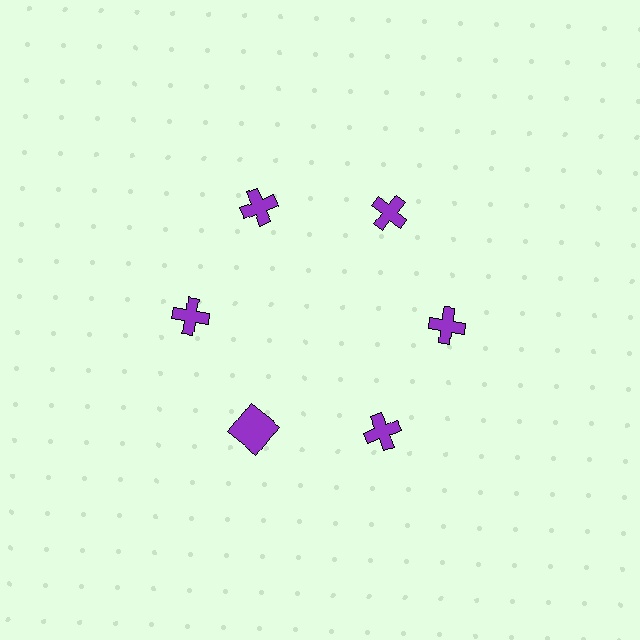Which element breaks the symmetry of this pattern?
The purple square at roughly the 7 o'clock position breaks the symmetry. All other shapes are purple crosses.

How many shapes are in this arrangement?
There are 6 shapes arranged in a ring pattern.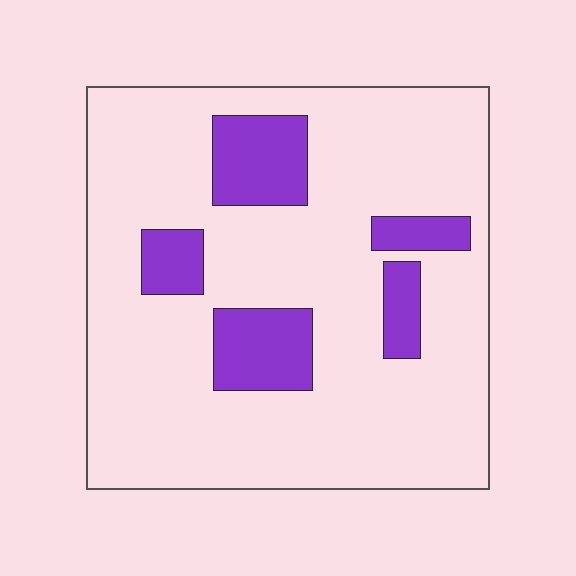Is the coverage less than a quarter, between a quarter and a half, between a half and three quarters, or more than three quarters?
Less than a quarter.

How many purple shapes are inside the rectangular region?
5.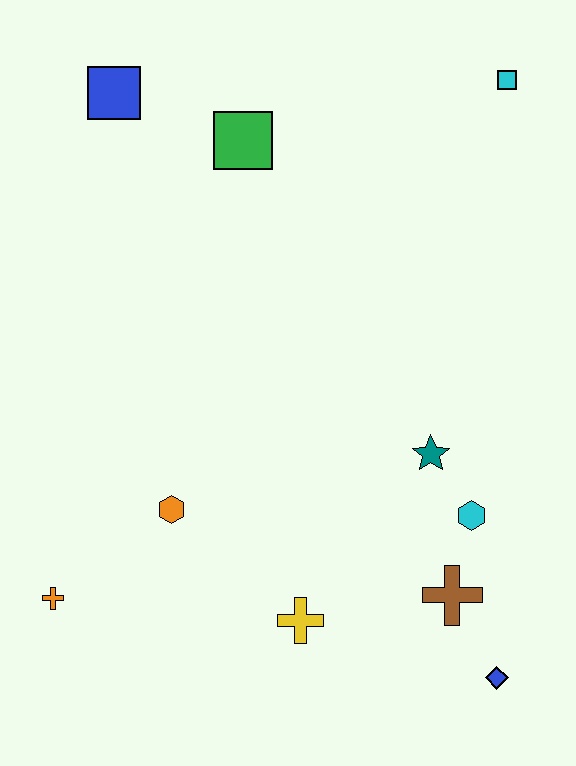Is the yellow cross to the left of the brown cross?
Yes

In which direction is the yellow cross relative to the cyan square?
The yellow cross is below the cyan square.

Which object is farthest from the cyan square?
The orange cross is farthest from the cyan square.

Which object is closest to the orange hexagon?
The orange cross is closest to the orange hexagon.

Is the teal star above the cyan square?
No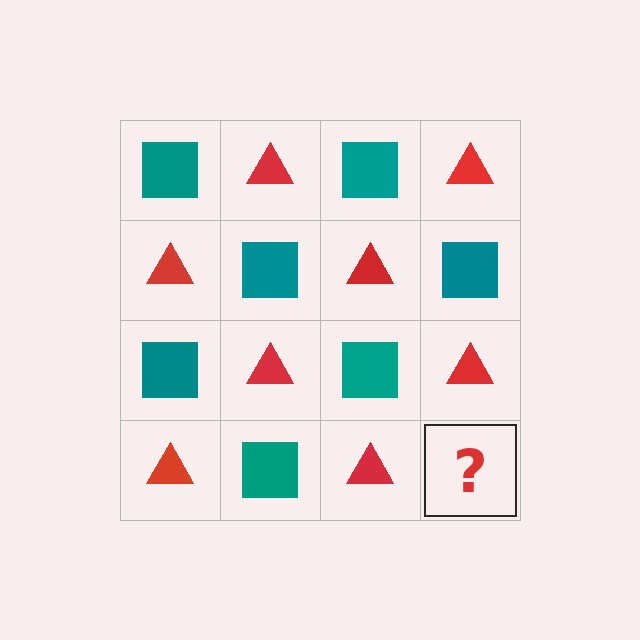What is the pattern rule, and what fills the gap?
The rule is that it alternates teal square and red triangle in a checkerboard pattern. The gap should be filled with a teal square.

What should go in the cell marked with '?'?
The missing cell should contain a teal square.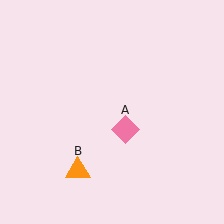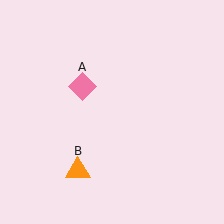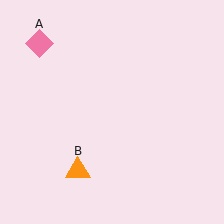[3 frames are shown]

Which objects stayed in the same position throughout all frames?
Orange triangle (object B) remained stationary.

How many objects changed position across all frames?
1 object changed position: pink diamond (object A).